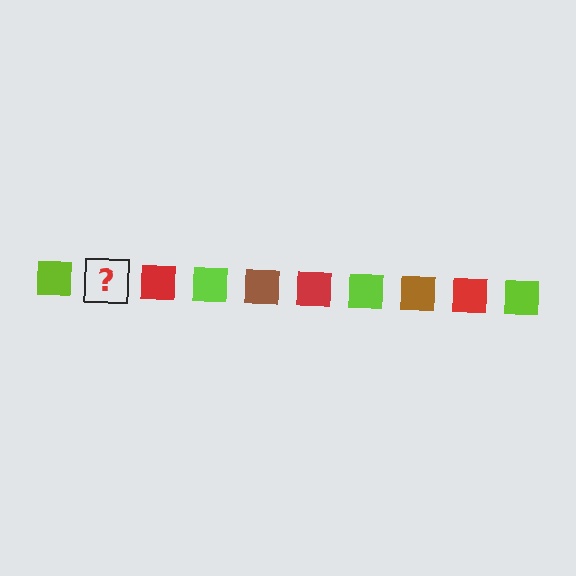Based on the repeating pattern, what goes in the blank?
The blank should be a brown square.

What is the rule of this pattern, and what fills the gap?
The rule is that the pattern cycles through lime, brown, red squares. The gap should be filled with a brown square.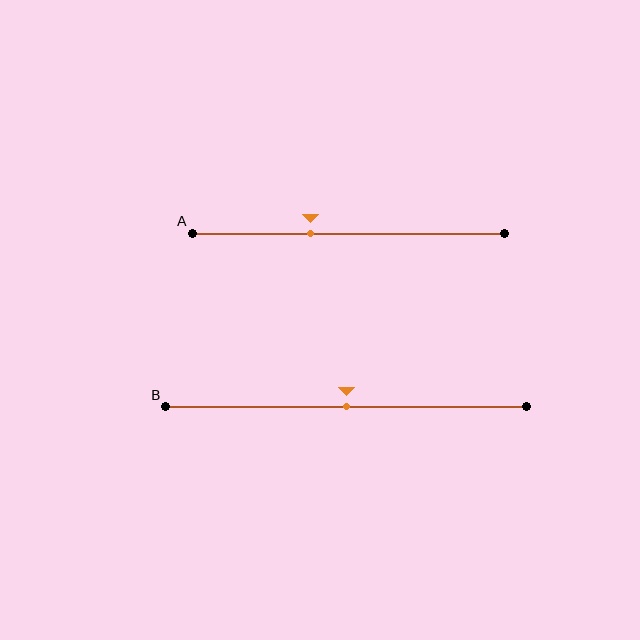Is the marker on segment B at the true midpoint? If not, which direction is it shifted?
Yes, the marker on segment B is at the true midpoint.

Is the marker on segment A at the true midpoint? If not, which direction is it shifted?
No, the marker on segment A is shifted to the left by about 12% of the segment length.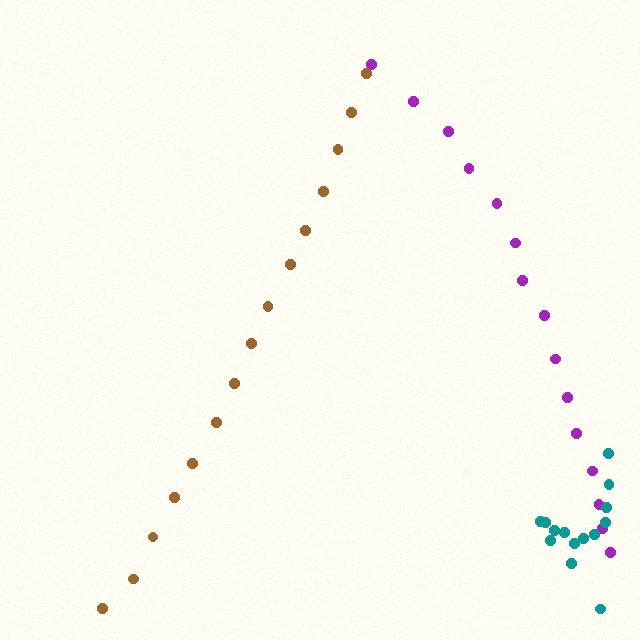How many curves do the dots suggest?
There are 3 distinct paths.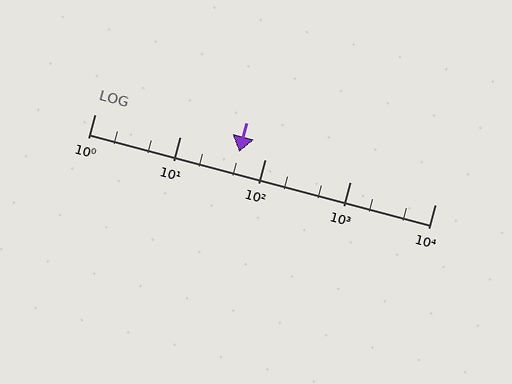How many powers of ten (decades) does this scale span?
The scale spans 4 decades, from 1 to 10000.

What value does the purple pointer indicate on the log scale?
The pointer indicates approximately 50.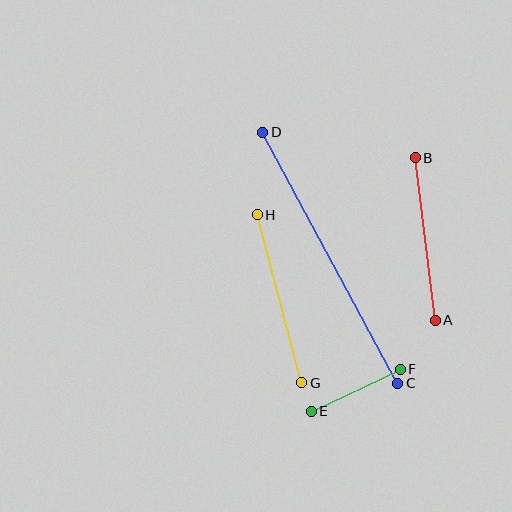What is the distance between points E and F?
The distance is approximately 99 pixels.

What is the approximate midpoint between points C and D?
The midpoint is at approximately (330, 258) pixels.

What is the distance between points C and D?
The distance is approximately 285 pixels.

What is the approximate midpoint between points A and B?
The midpoint is at approximately (425, 239) pixels.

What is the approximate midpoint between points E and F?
The midpoint is at approximately (356, 390) pixels.